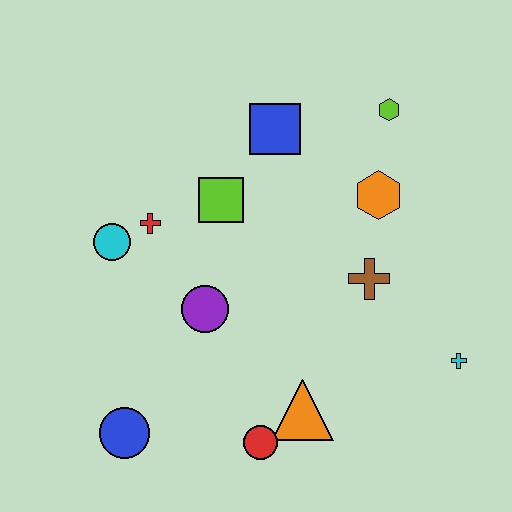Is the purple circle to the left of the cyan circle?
No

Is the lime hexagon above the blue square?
Yes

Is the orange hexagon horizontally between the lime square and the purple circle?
No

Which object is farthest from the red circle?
The lime hexagon is farthest from the red circle.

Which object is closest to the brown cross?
The orange hexagon is closest to the brown cross.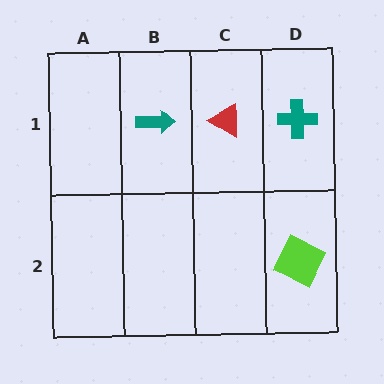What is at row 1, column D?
A teal cross.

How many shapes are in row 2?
1 shape.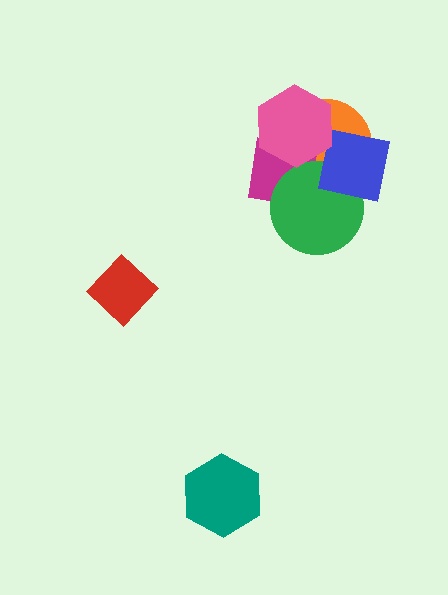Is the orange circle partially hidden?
Yes, it is partially covered by another shape.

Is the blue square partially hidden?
Yes, it is partially covered by another shape.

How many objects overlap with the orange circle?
4 objects overlap with the orange circle.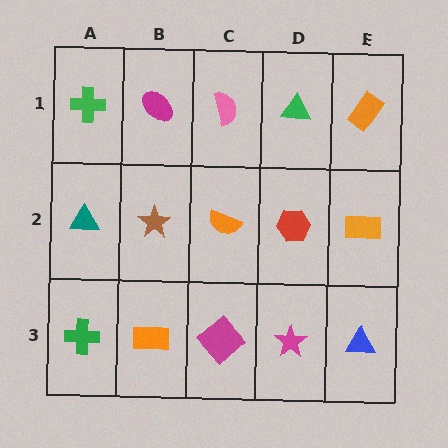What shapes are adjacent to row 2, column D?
A green triangle (row 1, column D), a magenta star (row 3, column D), an orange semicircle (row 2, column C), an orange rectangle (row 2, column E).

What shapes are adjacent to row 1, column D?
A red hexagon (row 2, column D), a pink semicircle (row 1, column C), an orange rectangle (row 1, column E).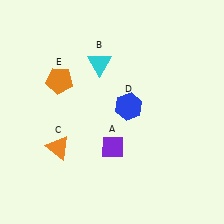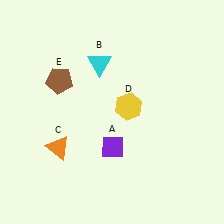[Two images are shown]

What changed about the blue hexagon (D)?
In Image 1, D is blue. In Image 2, it changed to yellow.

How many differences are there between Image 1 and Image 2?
There are 2 differences between the two images.